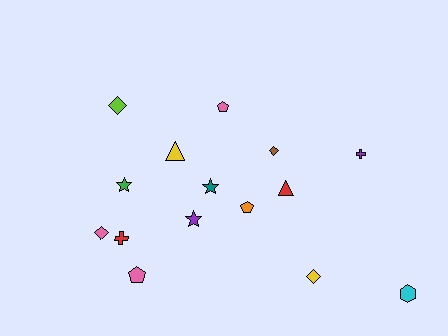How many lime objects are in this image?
There is 1 lime object.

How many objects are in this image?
There are 15 objects.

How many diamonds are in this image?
There are 4 diamonds.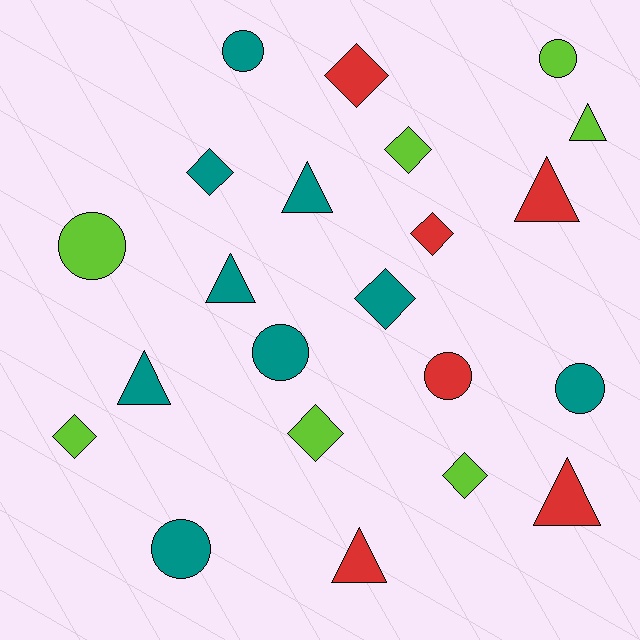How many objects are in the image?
There are 22 objects.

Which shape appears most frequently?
Diamond, with 8 objects.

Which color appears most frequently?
Teal, with 9 objects.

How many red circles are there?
There is 1 red circle.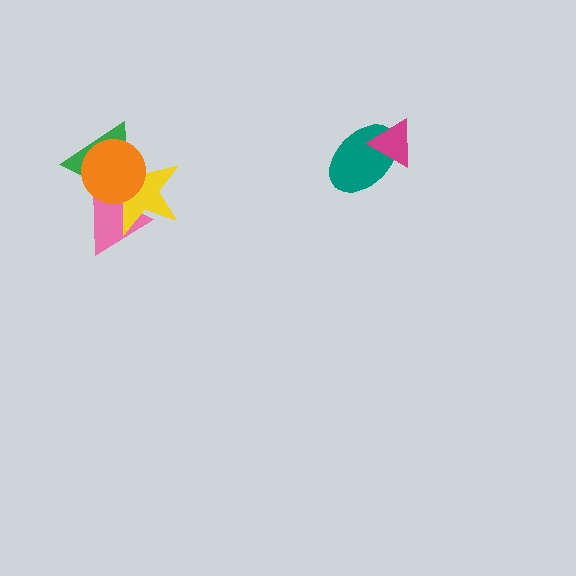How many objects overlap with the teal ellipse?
1 object overlaps with the teal ellipse.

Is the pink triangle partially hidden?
Yes, it is partially covered by another shape.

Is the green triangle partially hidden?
Yes, it is partially covered by another shape.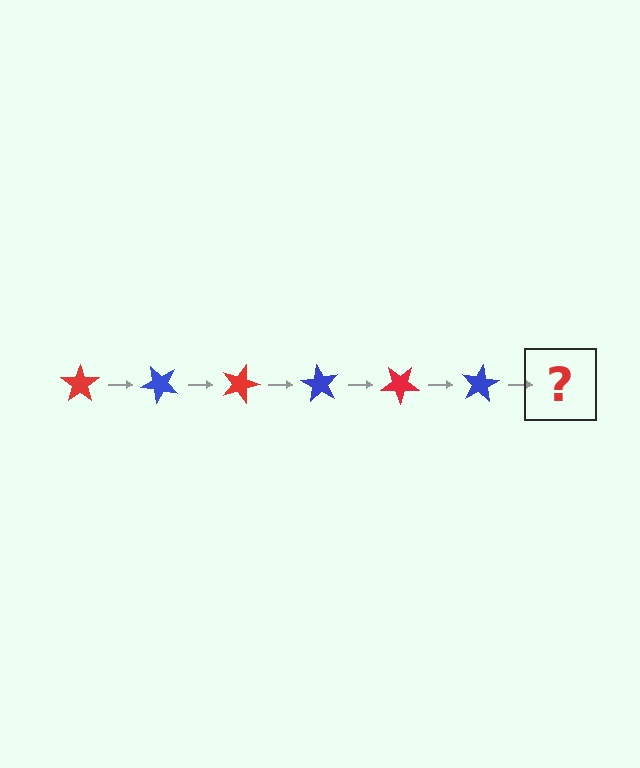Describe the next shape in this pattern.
It should be a red star, rotated 270 degrees from the start.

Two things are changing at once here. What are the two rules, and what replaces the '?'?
The two rules are that it rotates 45 degrees each step and the color cycles through red and blue. The '?' should be a red star, rotated 270 degrees from the start.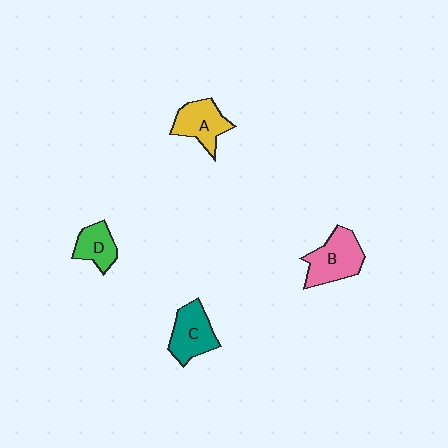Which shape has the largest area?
Shape B (pink).